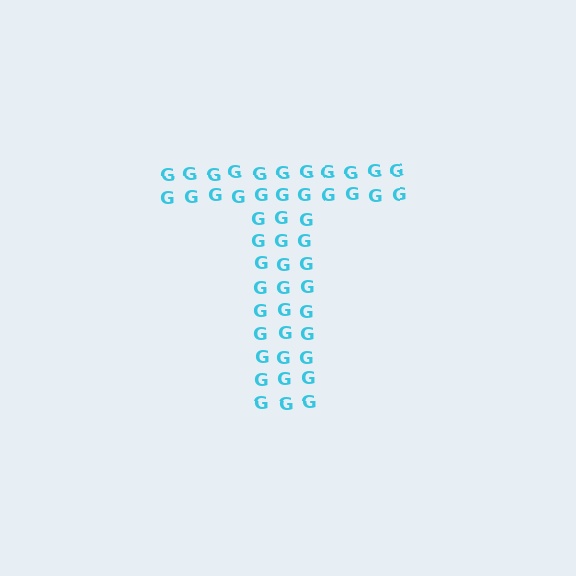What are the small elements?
The small elements are letter G's.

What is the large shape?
The large shape is the letter T.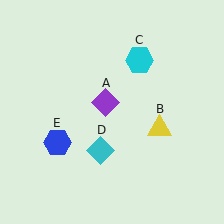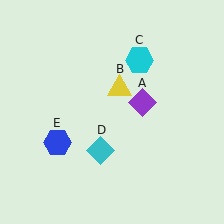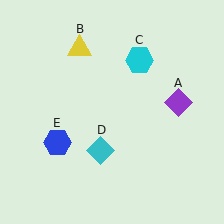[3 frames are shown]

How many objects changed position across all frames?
2 objects changed position: purple diamond (object A), yellow triangle (object B).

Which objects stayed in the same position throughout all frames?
Cyan hexagon (object C) and cyan diamond (object D) and blue hexagon (object E) remained stationary.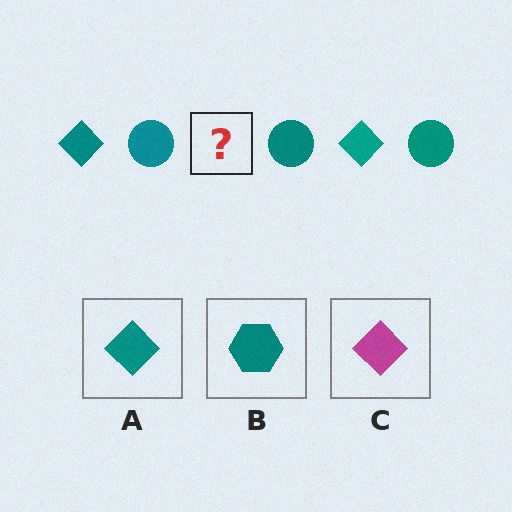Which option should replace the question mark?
Option A.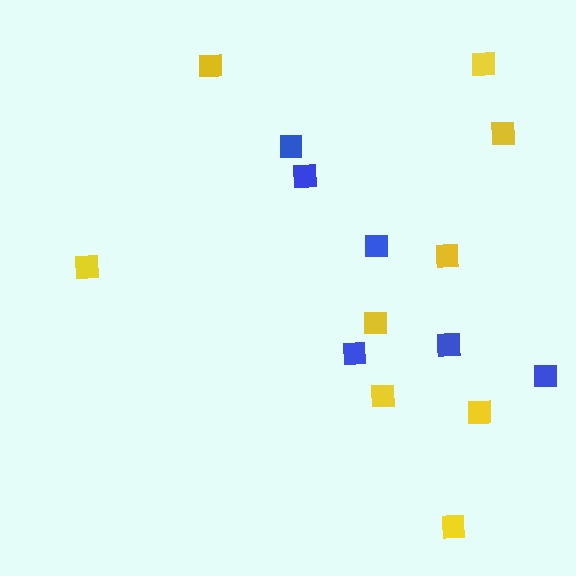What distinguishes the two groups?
There are 2 groups: one group of blue squares (6) and one group of yellow squares (9).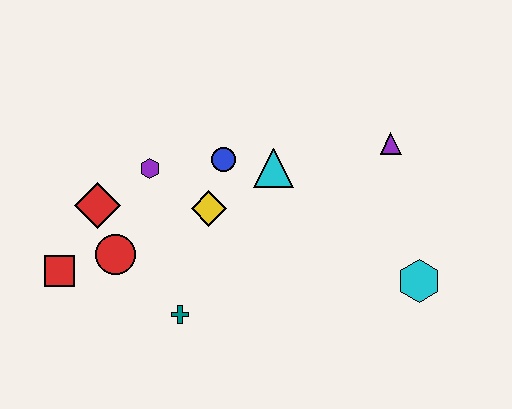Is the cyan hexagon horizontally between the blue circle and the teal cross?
No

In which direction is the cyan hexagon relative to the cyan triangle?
The cyan hexagon is to the right of the cyan triangle.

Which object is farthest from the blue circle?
The cyan hexagon is farthest from the blue circle.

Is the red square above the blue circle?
No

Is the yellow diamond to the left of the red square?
No